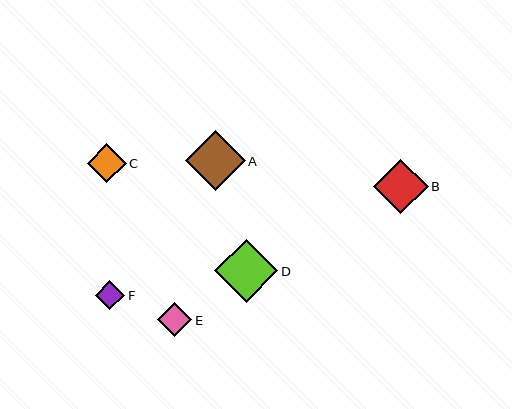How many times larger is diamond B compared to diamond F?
Diamond B is approximately 1.8 times the size of diamond F.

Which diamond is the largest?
Diamond D is the largest with a size of approximately 63 pixels.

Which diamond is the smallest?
Diamond F is the smallest with a size of approximately 30 pixels.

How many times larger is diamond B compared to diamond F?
Diamond B is approximately 1.8 times the size of diamond F.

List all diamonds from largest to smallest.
From largest to smallest: D, A, B, C, E, F.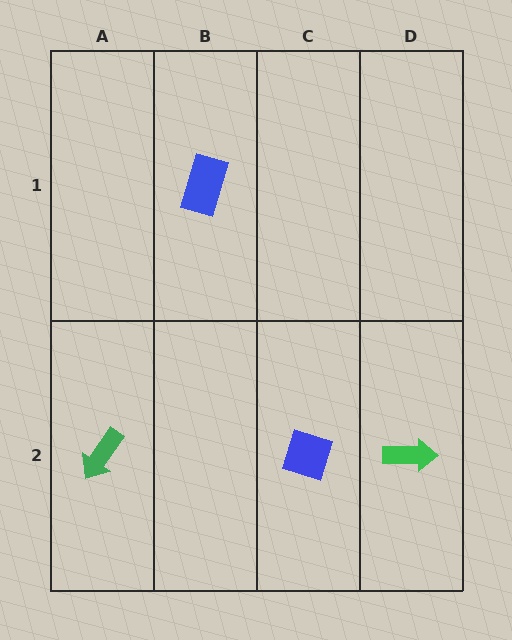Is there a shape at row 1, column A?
No, that cell is empty.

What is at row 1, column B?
A blue rectangle.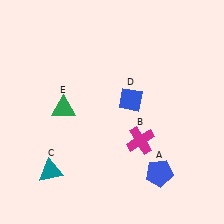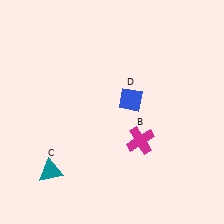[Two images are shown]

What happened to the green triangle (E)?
The green triangle (E) was removed in Image 2. It was in the top-left area of Image 1.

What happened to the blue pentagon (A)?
The blue pentagon (A) was removed in Image 2. It was in the bottom-right area of Image 1.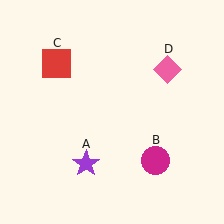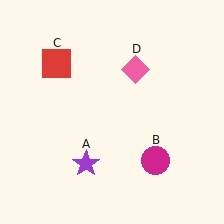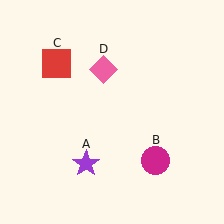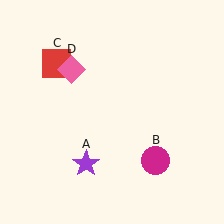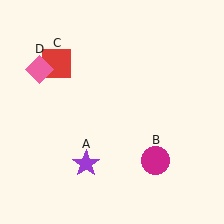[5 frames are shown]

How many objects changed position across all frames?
1 object changed position: pink diamond (object D).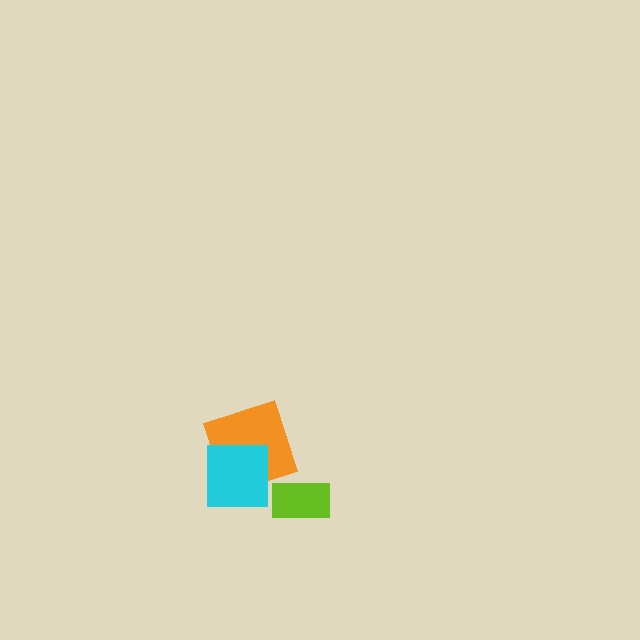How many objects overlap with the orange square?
1 object overlaps with the orange square.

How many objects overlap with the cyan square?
1 object overlaps with the cyan square.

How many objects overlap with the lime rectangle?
0 objects overlap with the lime rectangle.